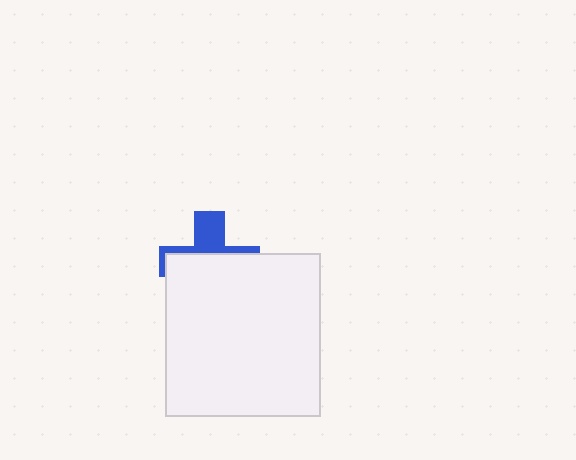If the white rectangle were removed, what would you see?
You would see the complete blue cross.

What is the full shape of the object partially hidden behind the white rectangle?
The partially hidden object is a blue cross.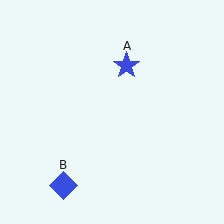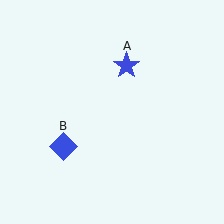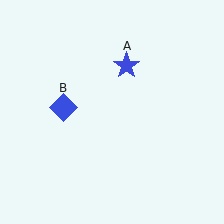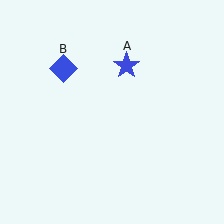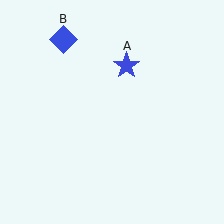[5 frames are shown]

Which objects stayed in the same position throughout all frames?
Blue star (object A) remained stationary.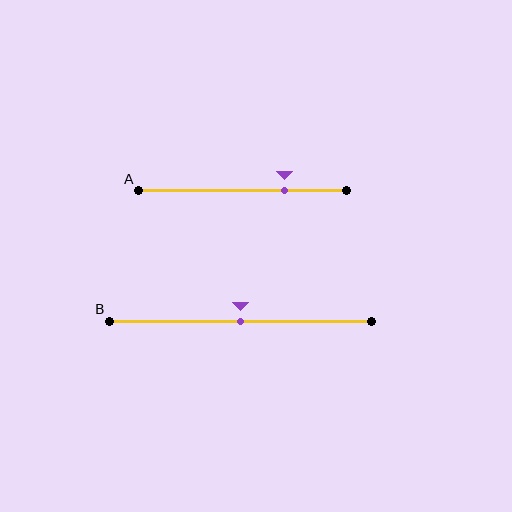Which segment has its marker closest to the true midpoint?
Segment B has its marker closest to the true midpoint.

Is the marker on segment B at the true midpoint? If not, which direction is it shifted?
Yes, the marker on segment B is at the true midpoint.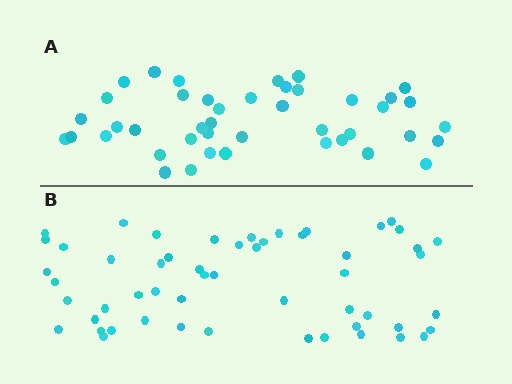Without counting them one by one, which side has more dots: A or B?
Region B (the bottom region) has more dots.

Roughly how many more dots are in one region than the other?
Region B has roughly 12 or so more dots than region A.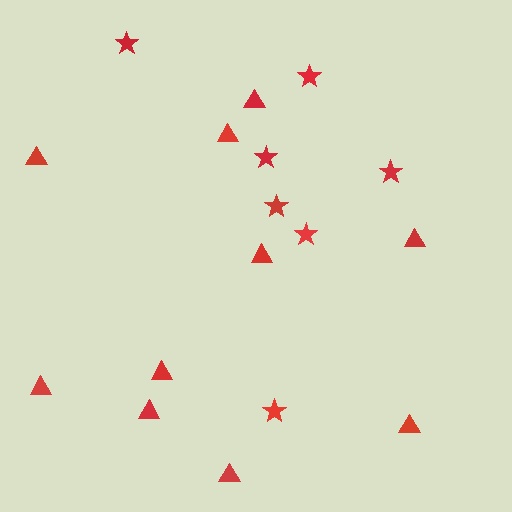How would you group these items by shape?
There are 2 groups: one group of stars (7) and one group of triangles (10).